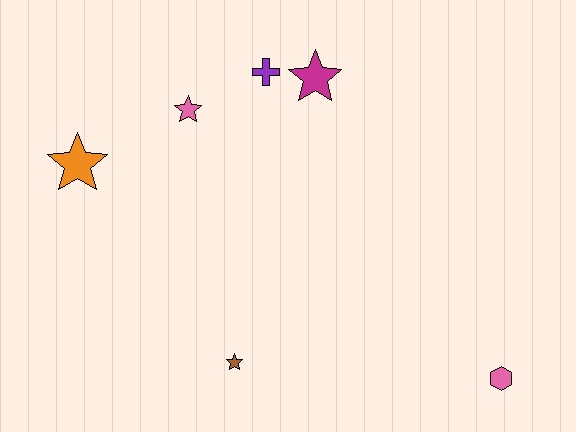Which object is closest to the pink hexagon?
The brown star is closest to the pink hexagon.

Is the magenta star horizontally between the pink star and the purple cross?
No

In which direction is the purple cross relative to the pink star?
The purple cross is to the right of the pink star.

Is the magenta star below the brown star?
No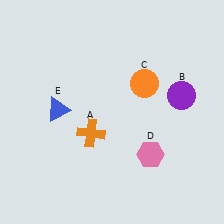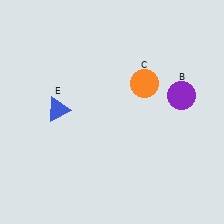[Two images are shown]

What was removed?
The pink hexagon (D), the orange cross (A) were removed in Image 2.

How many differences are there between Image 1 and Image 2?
There are 2 differences between the two images.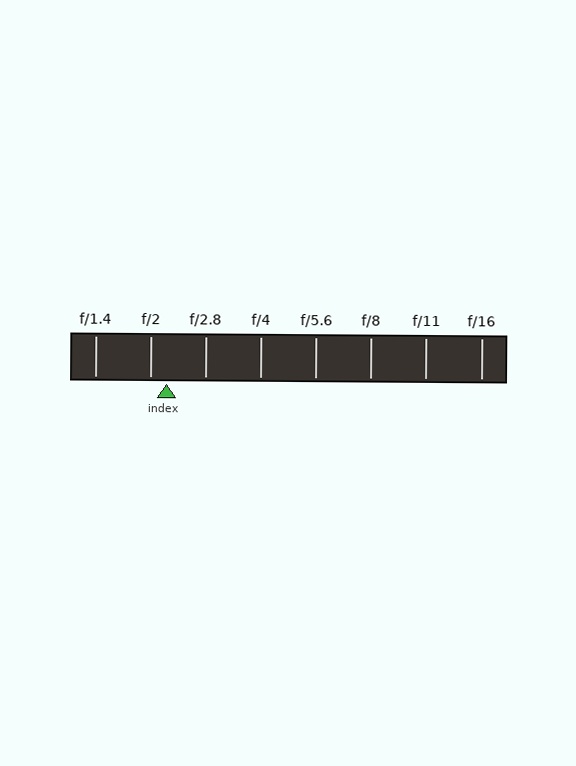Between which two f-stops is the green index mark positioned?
The index mark is between f/2 and f/2.8.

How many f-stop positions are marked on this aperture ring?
There are 8 f-stop positions marked.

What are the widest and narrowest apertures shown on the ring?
The widest aperture shown is f/1.4 and the narrowest is f/16.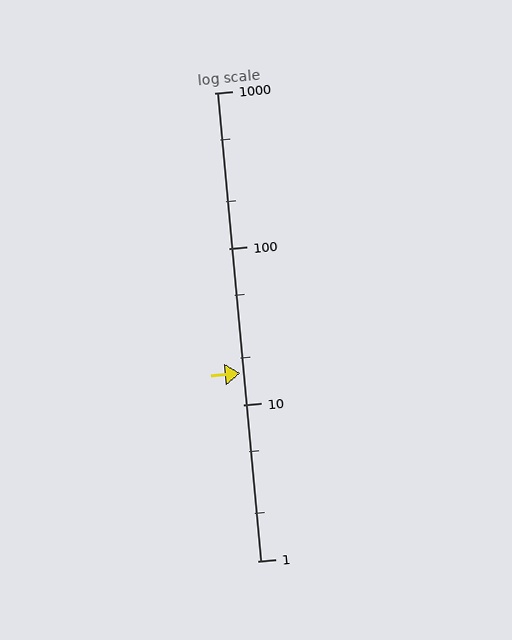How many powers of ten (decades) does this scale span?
The scale spans 3 decades, from 1 to 1000.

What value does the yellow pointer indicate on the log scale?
The pointer indicates approximately 16.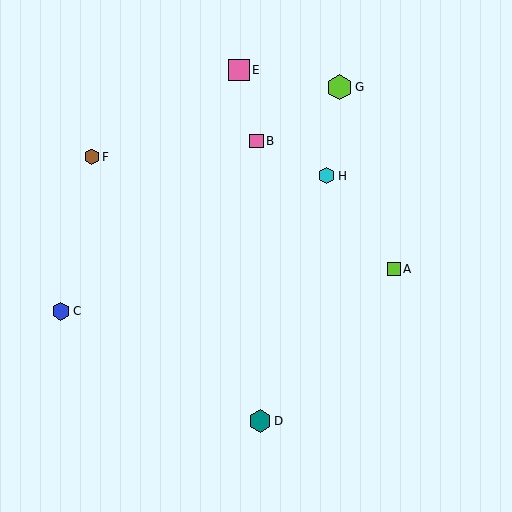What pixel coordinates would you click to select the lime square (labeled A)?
Click at (394, 269) to select the lime square A.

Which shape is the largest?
The lime hexagon (labeled G) is the largest.